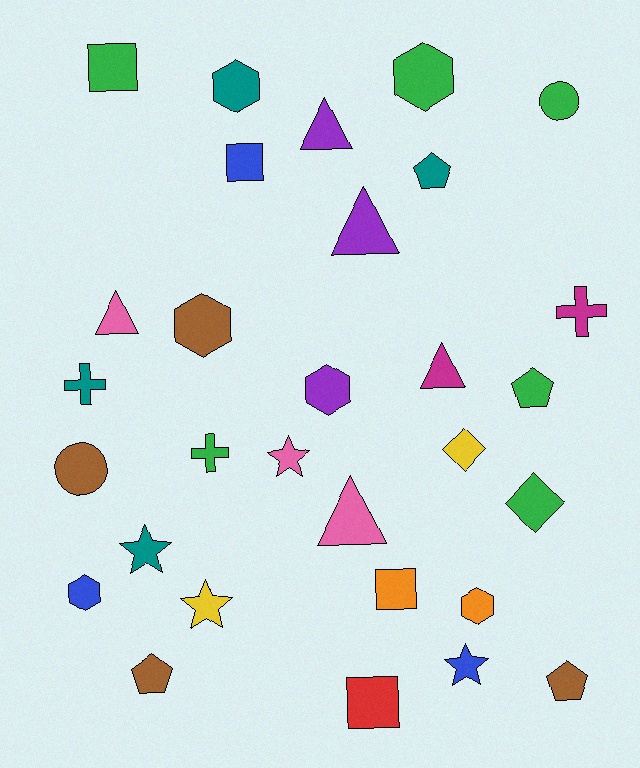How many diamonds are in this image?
There are 2 diamonds.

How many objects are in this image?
There are 30 objects.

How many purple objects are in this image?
There are 3 purple objects.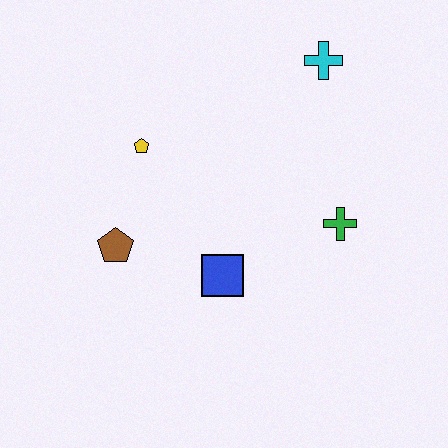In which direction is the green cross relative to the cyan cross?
The green cross is below the cyan cross.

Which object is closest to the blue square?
The brown pentagon is closest to the blue square.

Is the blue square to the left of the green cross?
Yes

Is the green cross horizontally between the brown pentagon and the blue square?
No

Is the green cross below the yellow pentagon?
Yes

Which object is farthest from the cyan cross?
The brown pentagon is farthest from the cyan cross.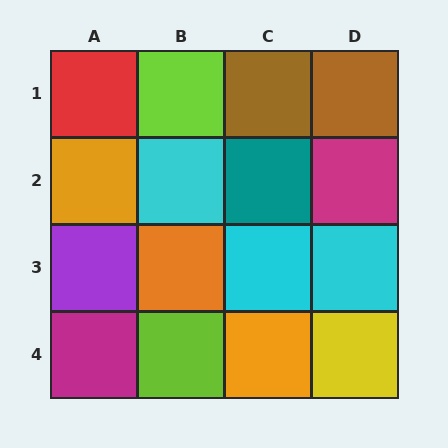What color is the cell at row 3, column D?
Cyan.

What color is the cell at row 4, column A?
Magenta.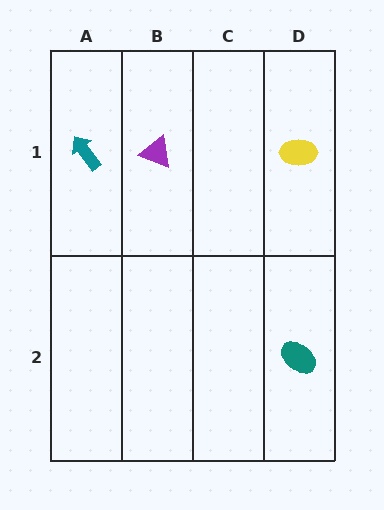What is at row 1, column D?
A yellow ellipse.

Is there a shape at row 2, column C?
No, that cell is empty.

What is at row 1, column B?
A purple triangle.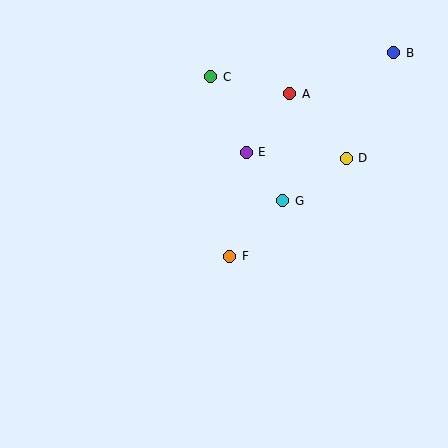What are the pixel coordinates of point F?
Point F is at (230, 256).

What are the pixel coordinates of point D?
Point D is at (346, 158).